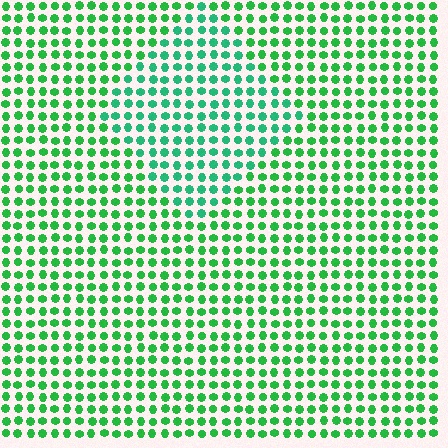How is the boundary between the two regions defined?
The boundary is defined purely by a slight shift in hue (about 23 degrees). Spacing, size, and orientation are identical on both sides.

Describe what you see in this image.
The image is filled with small green elements in a uniform arrangement. A diamond-shaped region is visible where the elements are tinted to a slightly different hue, forming a subtle color boundary.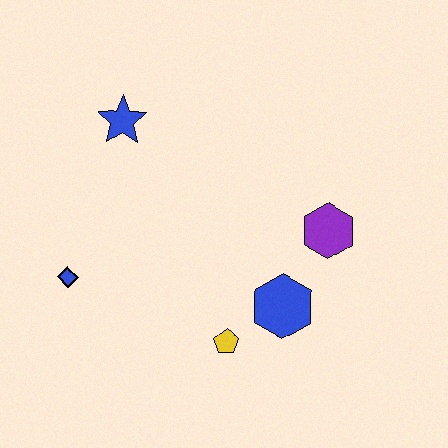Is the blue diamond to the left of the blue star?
Yes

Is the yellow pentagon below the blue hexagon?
Yes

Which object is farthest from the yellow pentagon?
The blue star is farthest from the yellow pentagon.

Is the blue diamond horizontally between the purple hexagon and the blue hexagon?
No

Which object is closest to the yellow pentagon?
The blue hexagon is closest to the yellow pentagon.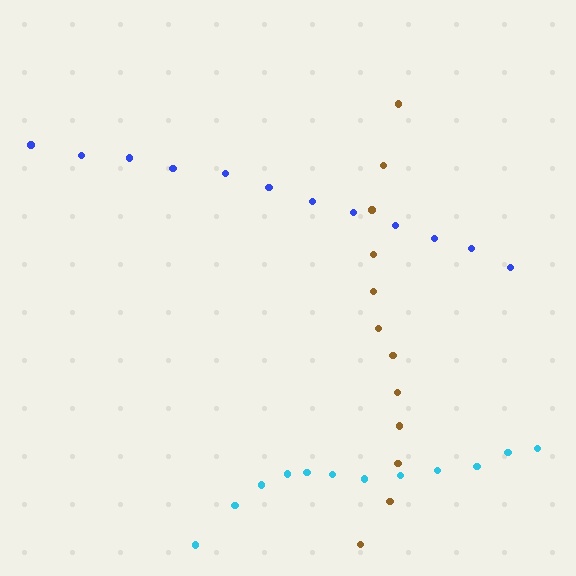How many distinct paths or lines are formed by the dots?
There are 3 distinct paths.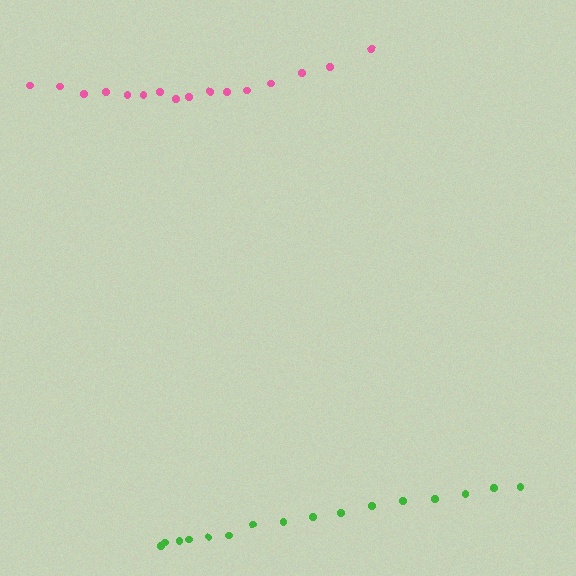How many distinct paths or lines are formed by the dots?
There are 2 distinct paths.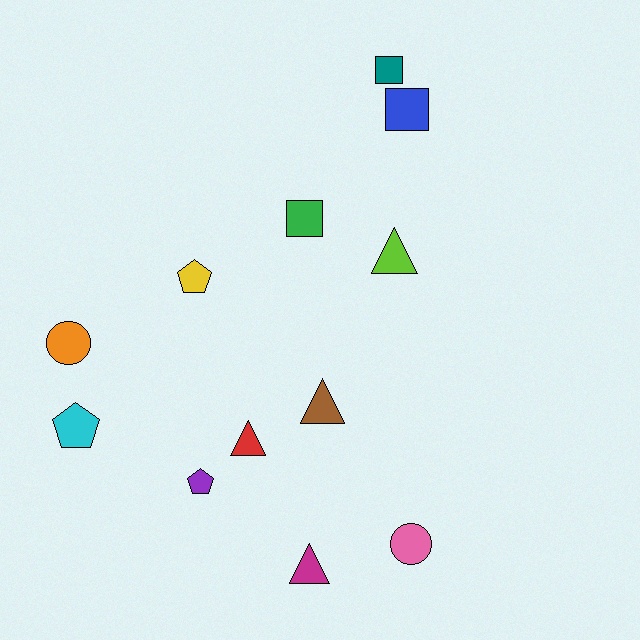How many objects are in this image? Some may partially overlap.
There are 12 objects.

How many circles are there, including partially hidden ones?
There are 2 circles.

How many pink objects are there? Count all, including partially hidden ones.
There is 1 pink object.